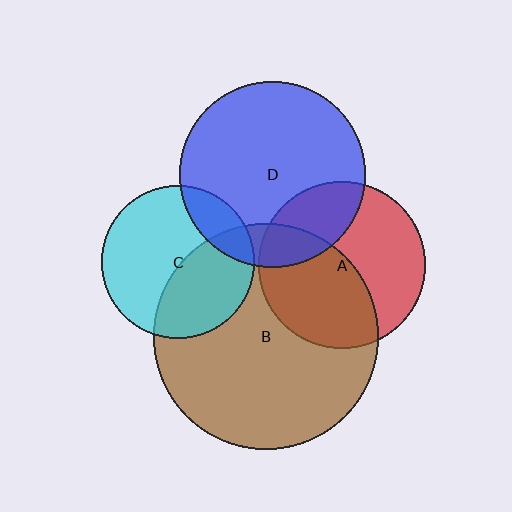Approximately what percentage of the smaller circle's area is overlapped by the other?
Approximately 15%.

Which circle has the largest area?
Circle B (brown).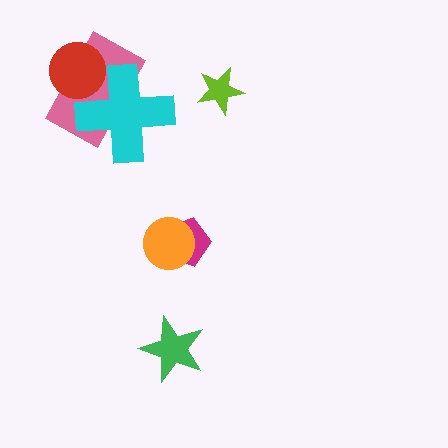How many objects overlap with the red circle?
2 objects overlap with the red circle.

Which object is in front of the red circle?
The cyan cross is in front of the red circle.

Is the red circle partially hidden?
Yes, it is partially covered by another shape.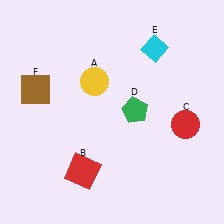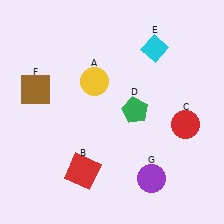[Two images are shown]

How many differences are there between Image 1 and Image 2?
There is 1 difference between the two images.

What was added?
A purple circle (G) was added in Image 2.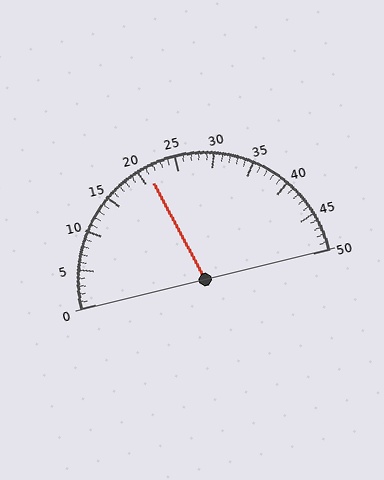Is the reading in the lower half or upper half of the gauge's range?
The reading is in the lower half of the range (0 to 50).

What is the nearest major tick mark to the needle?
The nearest major tick mark is 20.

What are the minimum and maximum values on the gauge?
The gauge ranges from 0 to 50.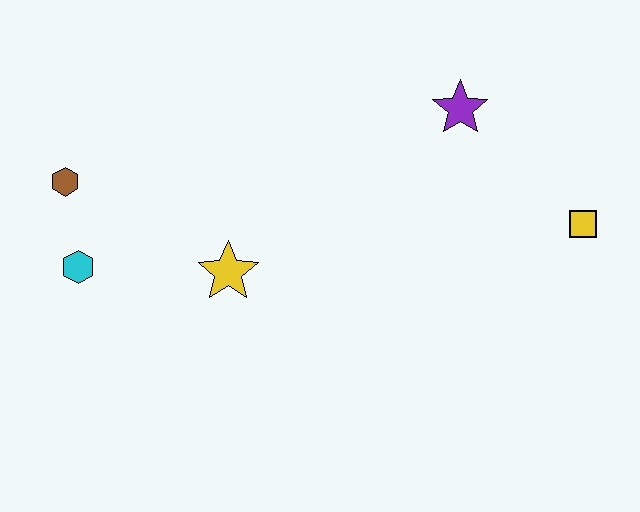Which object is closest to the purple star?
The yellow square is closest to the purple star.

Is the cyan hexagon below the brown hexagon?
Yes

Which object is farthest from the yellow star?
The yellow square is farthest from the yellow star.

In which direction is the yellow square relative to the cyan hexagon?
The yellow square is to the right of the cyan hexagon.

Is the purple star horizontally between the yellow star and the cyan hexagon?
No